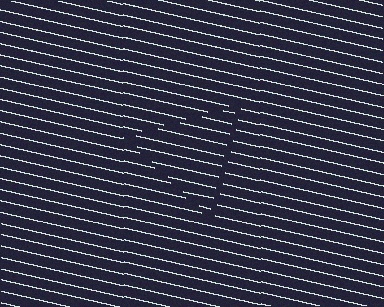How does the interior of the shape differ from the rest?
The interior of the shape contains the same grating, shifted by half a period — the contour is defined by the phase discontinuity where line-ends from the inner and outer gratings abut.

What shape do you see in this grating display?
An illusory triangle. The interior of the shape contains the same grating, shifted by half a period — the contour is defined by the phase discontinuity where line-ends from the inner and outer gratings abut.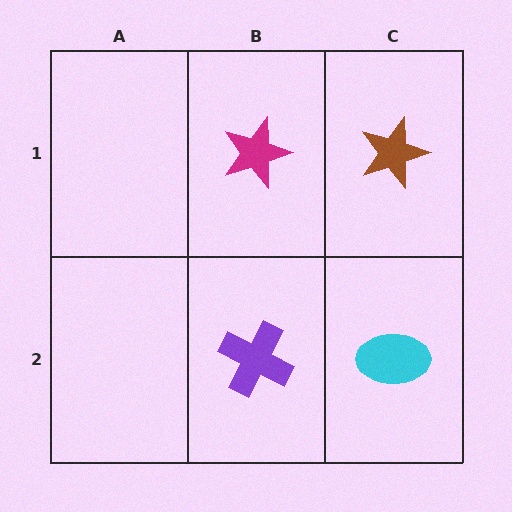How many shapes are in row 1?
2 shapes.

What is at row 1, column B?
A magenta star.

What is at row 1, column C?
A brown star.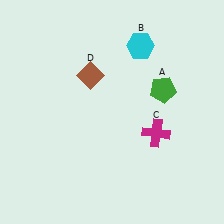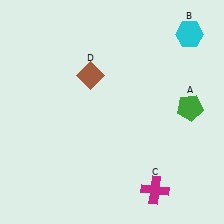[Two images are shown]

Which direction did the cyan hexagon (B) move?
The cyan hexagon (B) moved right.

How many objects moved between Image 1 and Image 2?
3 objects moved between the two images.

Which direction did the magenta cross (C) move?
The magenta cross (C) moved down.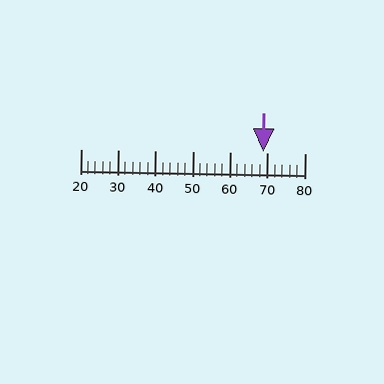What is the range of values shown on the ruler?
The ruler shows values from 20 to 80.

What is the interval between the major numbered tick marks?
The major tick marks are spaced 10 units apart.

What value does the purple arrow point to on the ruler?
The purple arrow points to approximately 69.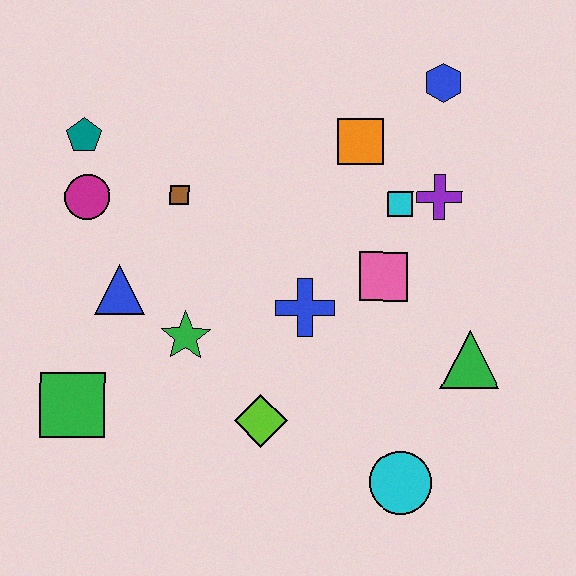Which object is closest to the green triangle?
The pink square is closest to the green triangle.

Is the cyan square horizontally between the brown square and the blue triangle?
No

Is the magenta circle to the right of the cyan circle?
No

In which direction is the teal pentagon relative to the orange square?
The teal pentagon is to the left of the orange square.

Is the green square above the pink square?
No